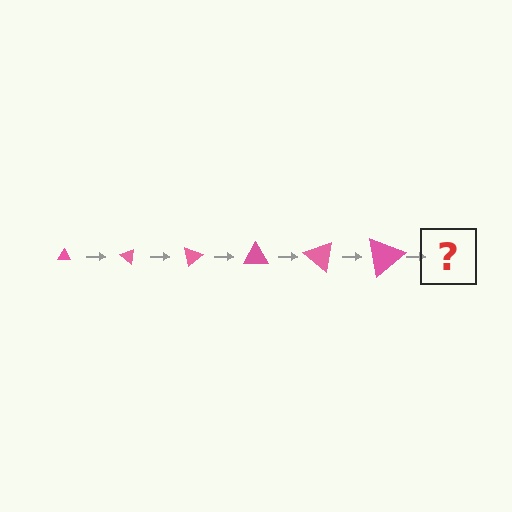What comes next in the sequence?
The next element should be a triangle, larger than the previous one and rotated 240 degrees from the start.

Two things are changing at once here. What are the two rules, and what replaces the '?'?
The two rules are that the triangle grows larger each step and it rotates 40 degrees each step. The '?' should be a triangle, larger than the previous one and rotated 240 degrees from the start.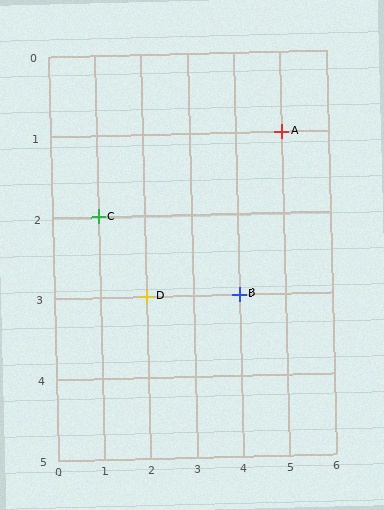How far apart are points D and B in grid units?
Points D and B are 2 columns apart.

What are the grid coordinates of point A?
Point A is at grid coordinates (5, 1).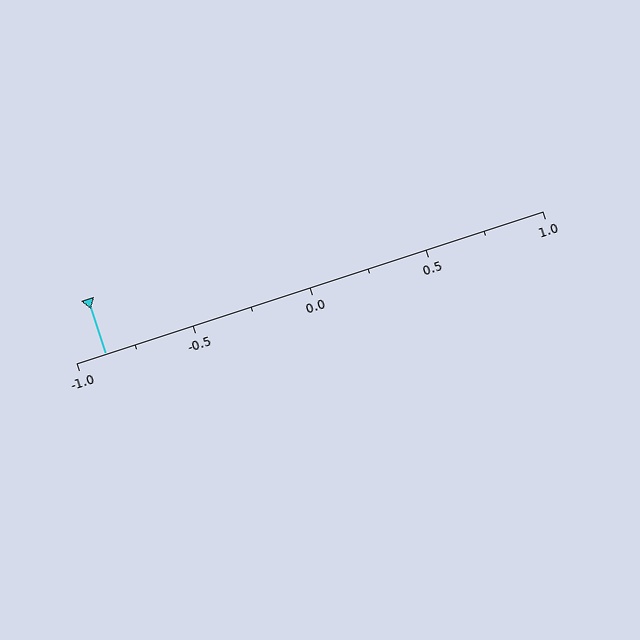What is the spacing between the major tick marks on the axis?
The major ticks are spaced 0.5 apart.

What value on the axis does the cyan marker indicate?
The marker indicates approximately -0.88.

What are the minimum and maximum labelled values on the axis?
The axis runs from -1.0 to 1.0.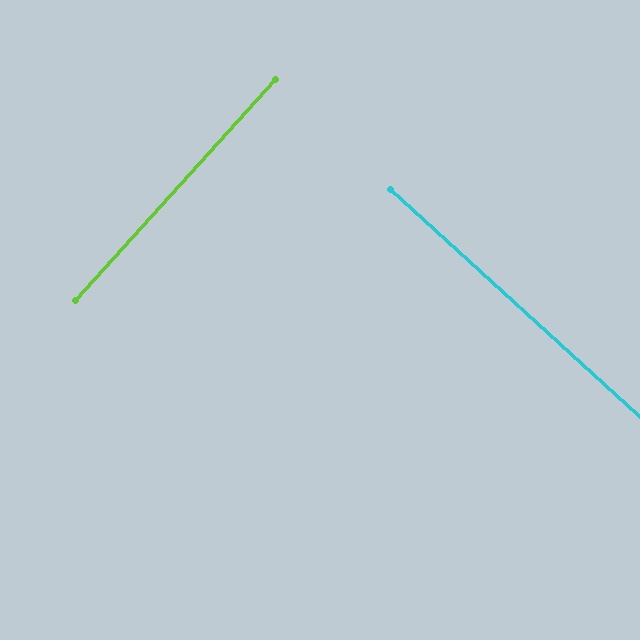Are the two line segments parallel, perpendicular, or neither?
Perpendicular — they meet at approximately 90°.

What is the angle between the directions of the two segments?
Approximately 90 degrees.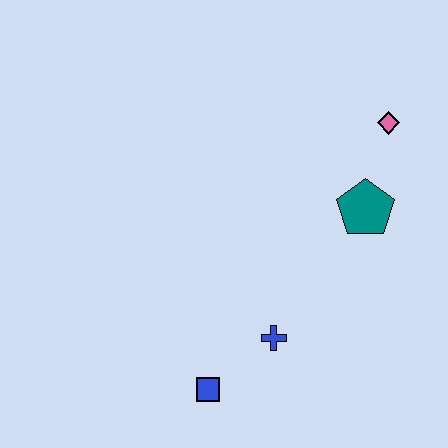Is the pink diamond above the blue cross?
Yes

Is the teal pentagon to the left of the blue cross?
No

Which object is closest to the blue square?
The blue cross is closest to the blue square.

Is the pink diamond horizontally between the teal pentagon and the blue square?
No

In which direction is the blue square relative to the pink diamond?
The blue square is below the pink diamond.